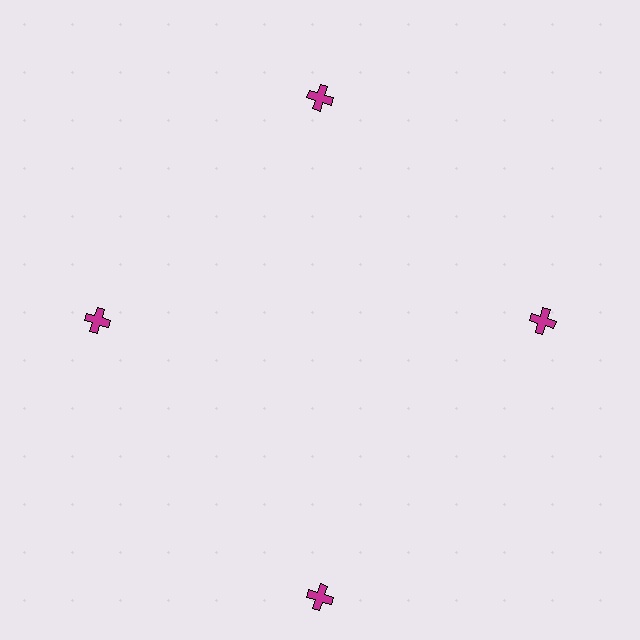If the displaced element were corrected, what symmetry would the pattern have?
It would have 4-fold rotational symmetry — the pattern would map onto itself every 90 degrees.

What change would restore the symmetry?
The symmetry would be restored by moving it inward, back onto the ring so that all 4 crosses sit at equal angles and equal distance from the center.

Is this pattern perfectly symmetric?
No. The 4 magenta crosses are arranged in a ring, but one element near the 6 o'clock position is pushed outward from the center, breaking the 4-fold rotational symmetry.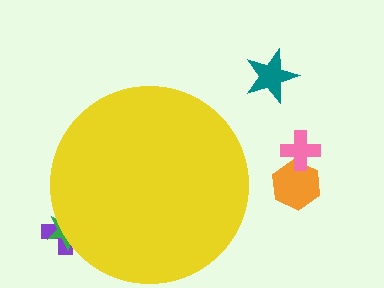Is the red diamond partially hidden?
Yes, the red diamond is partially hidden behind the yellow circle.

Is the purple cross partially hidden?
Yes, the purple cross is partially hidden behind the yellow circle.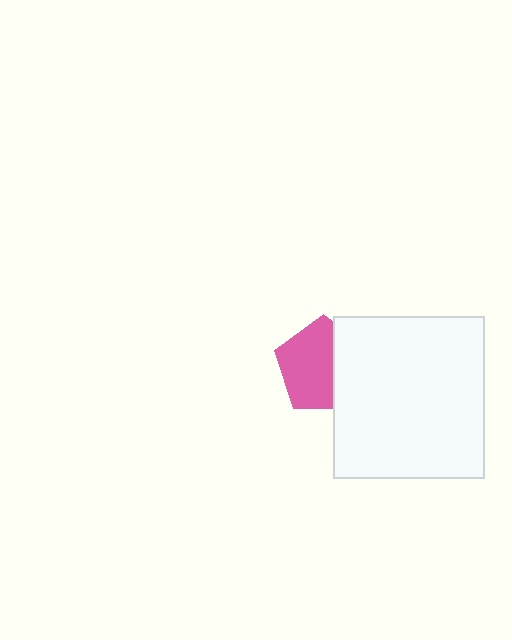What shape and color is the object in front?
The object in front is a white rectangle.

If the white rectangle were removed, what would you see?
You would see the complete pink pentagon.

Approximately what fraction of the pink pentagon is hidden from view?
Roughly 36% of the pink pentagon is hidden behind the white rectangle.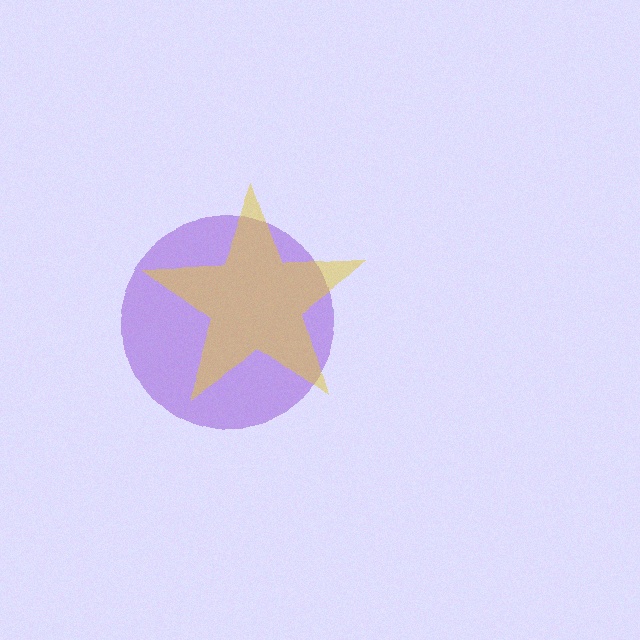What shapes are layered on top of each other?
The layered shapes are: a purple circle, a yellow star.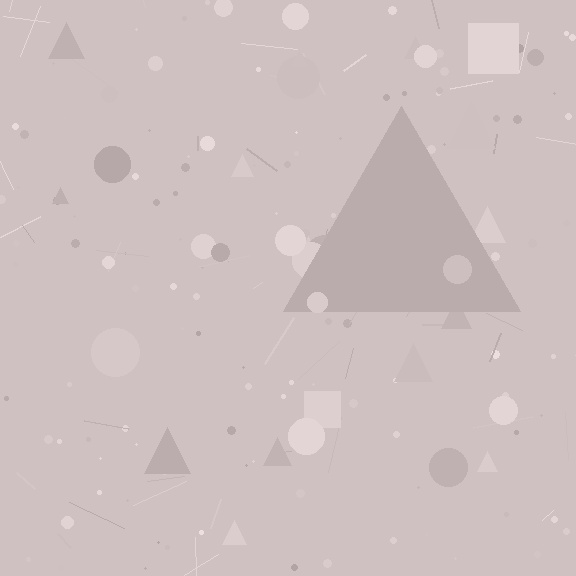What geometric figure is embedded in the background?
A triangle is embedded in the background.